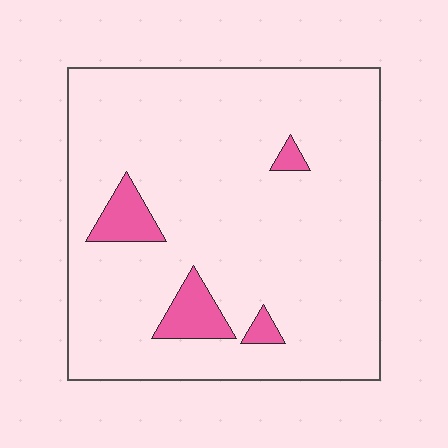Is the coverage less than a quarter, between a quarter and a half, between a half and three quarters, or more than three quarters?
Less than a quarter.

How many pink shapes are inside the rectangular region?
4.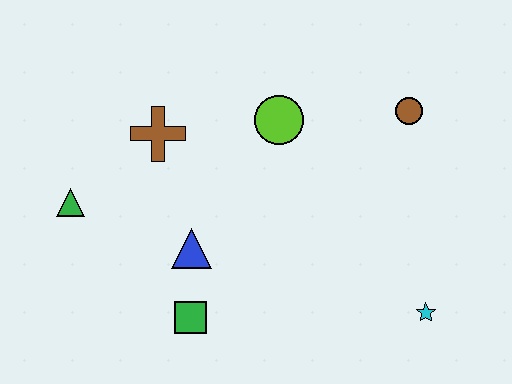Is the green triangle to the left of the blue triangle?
Yes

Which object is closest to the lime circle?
The brown cross is closest to the lime circle.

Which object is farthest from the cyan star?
The green triangle is farthest from the cyan star.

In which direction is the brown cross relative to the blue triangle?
The brown cross is above the blue triangle.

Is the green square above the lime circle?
No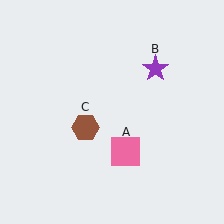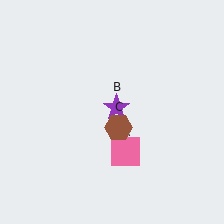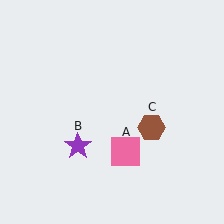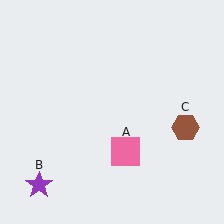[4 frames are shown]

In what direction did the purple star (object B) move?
The purple star (object B) moved down and to the left.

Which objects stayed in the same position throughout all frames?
Pink square (object A) remained stationary.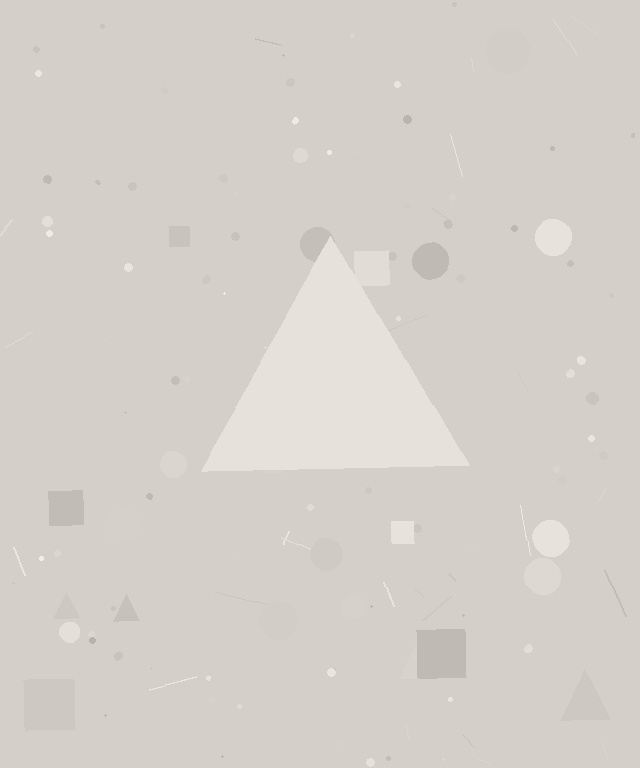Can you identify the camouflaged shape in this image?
The camouflaged shape is a triangle.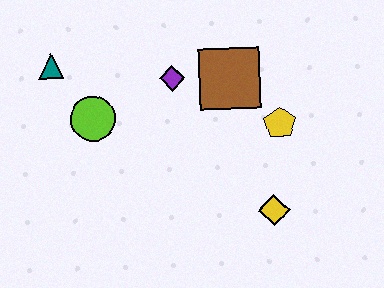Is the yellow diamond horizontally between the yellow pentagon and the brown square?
Yes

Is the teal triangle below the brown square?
No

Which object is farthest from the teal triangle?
The yellow diamond is farthest from the teal triangle.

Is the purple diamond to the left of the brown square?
Yes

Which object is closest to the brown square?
The purple diamond is closest to the brown square.